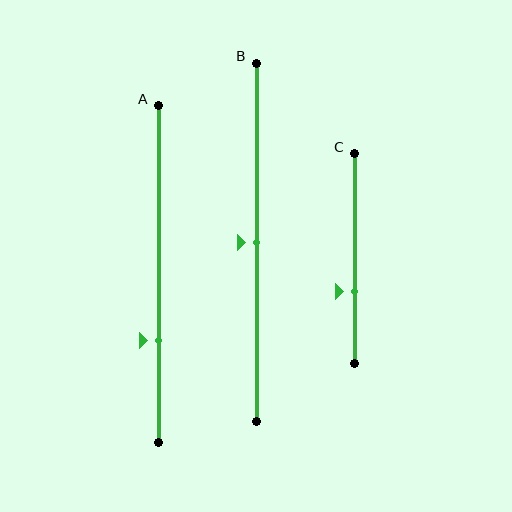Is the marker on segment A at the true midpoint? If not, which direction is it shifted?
No, the marker on segment A is shifted downward by about 20% of the segment length.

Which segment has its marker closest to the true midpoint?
Segment B has its marker closest to the true midpoint.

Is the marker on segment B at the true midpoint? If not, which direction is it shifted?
Yes, the marker on segment B is at the true midpoint.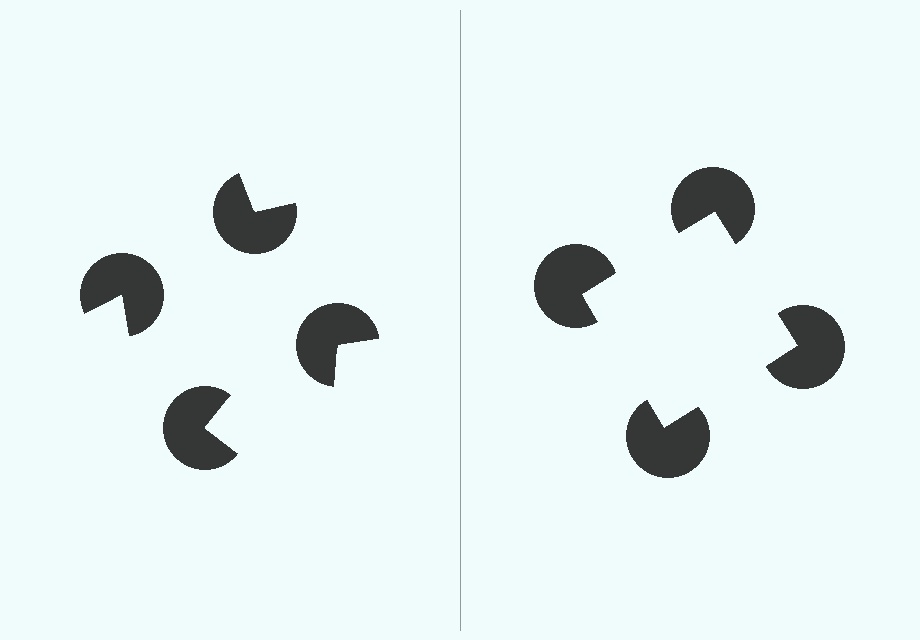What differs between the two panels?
The pac-man discs are positioned identically on both sides; only the wedge orientations differ. On the right they align to a square; on the left they are misaligned.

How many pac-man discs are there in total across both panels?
8 — 4 on each side.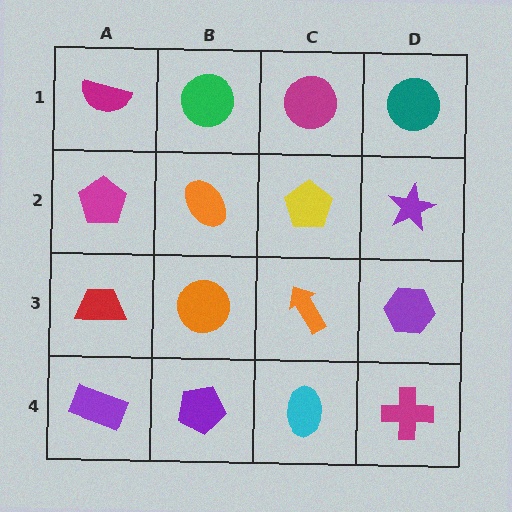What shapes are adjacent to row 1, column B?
An orange ellipse (row 2, column B), a magenta semicircle (row 1, column A), a magenta circle (row 1, column C).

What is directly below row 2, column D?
A purple hexagon.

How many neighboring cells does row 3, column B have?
4.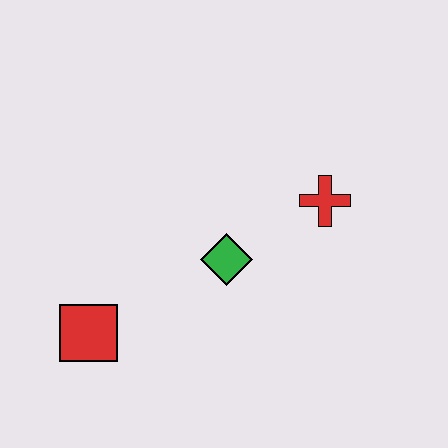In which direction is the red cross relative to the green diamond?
The red cross is to the right of the green diamond.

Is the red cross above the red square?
Yes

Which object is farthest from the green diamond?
The red square is farthest from the green diamond.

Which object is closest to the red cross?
The green diamond is closest to the red cross.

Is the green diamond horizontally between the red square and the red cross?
Yes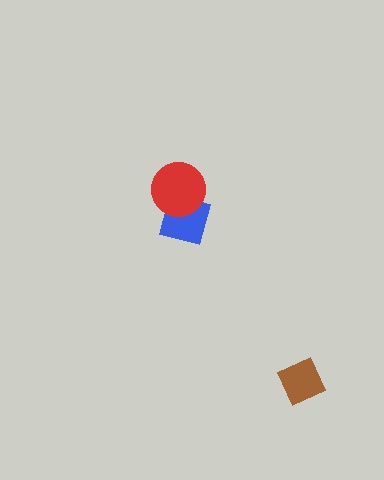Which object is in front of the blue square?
The red circle is in front of the blue square.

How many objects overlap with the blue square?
1 object overlaps with the blue square.